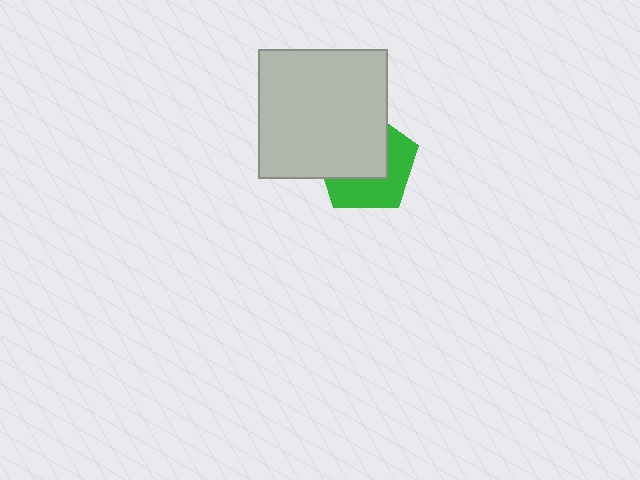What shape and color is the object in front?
The object in front is a light gray square.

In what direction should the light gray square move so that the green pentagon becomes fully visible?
The light gray square should move toward the upper-left. That is the shortest direction to clear the overlap and leave the green pentagon fully visible.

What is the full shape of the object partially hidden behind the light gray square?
The partially hidden object is a green pentagon.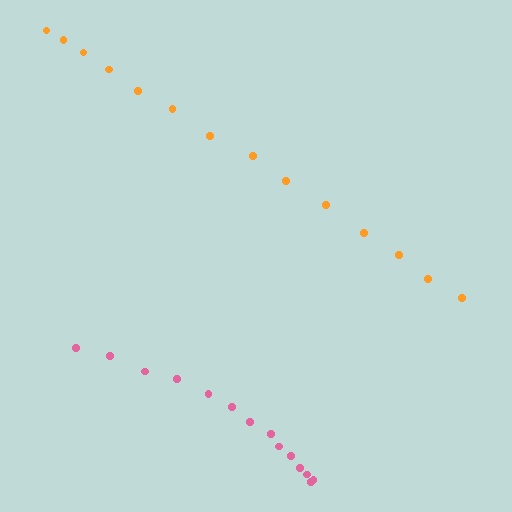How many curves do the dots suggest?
There are 2 distinct paths.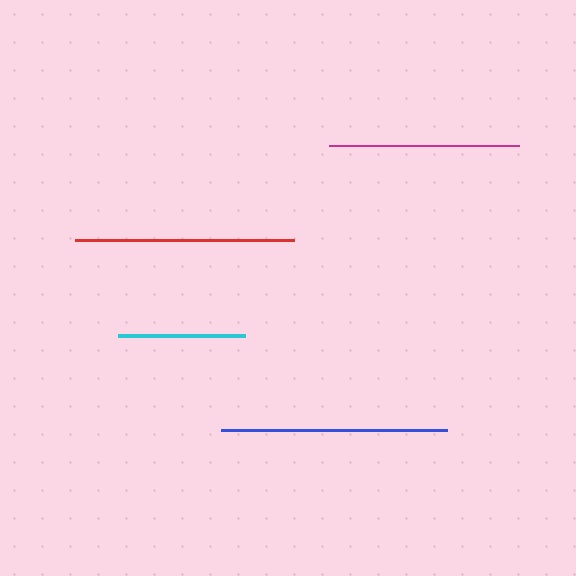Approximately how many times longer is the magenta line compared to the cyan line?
The magenta line is approximately 1.5 times the length of the cyan line.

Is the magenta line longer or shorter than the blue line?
The blue line is longer than the magenta line.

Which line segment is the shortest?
The cyan line is the shortest at approximately 127 pixels.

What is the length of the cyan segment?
The cyan segment is approximately 127 pixels long.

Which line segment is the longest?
The blue line is the longest at approximately 226 pixels.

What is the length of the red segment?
The red segment is approximately 219 pixels long.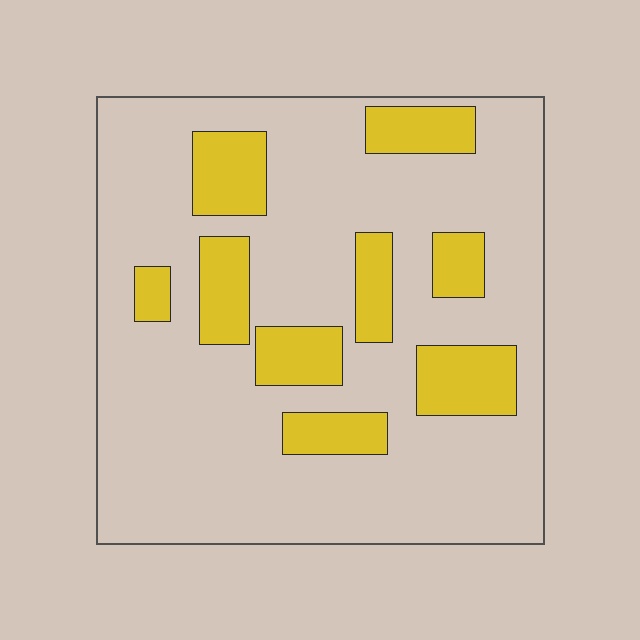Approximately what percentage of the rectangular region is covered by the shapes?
Approximately 20%.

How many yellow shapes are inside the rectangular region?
9.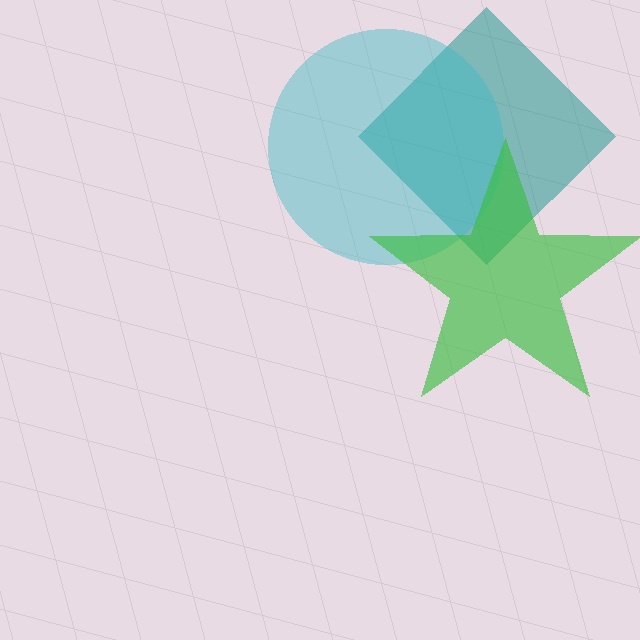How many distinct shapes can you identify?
There are 3 distinct shapes: a teal diamond, a cyan circle, a green star.